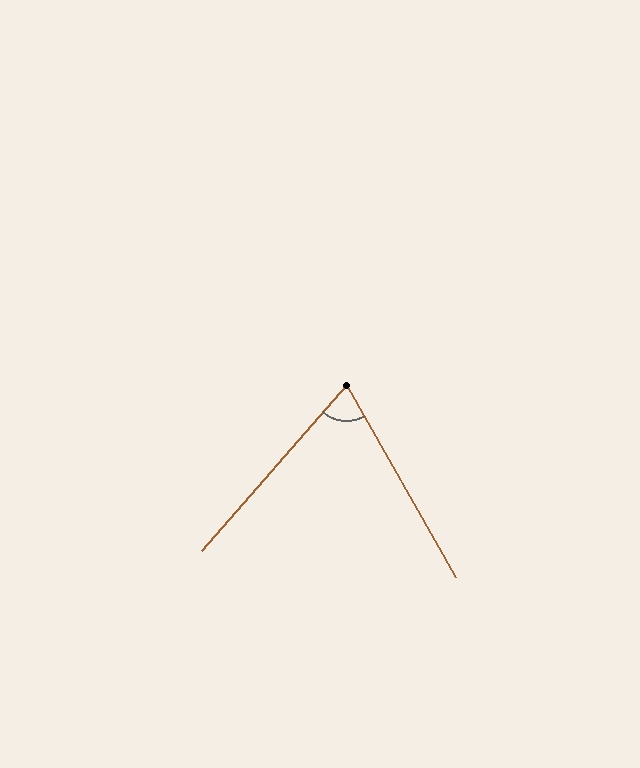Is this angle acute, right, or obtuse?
It is acute.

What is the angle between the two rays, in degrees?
Approximately 71 degrees.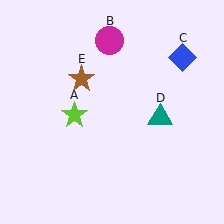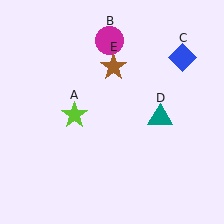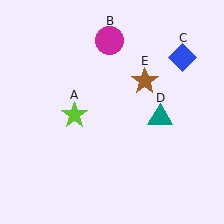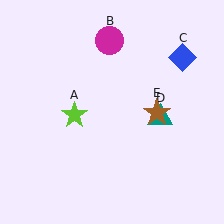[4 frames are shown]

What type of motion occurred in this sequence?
The brown star (object E) rotated clockwise around the center of the scene.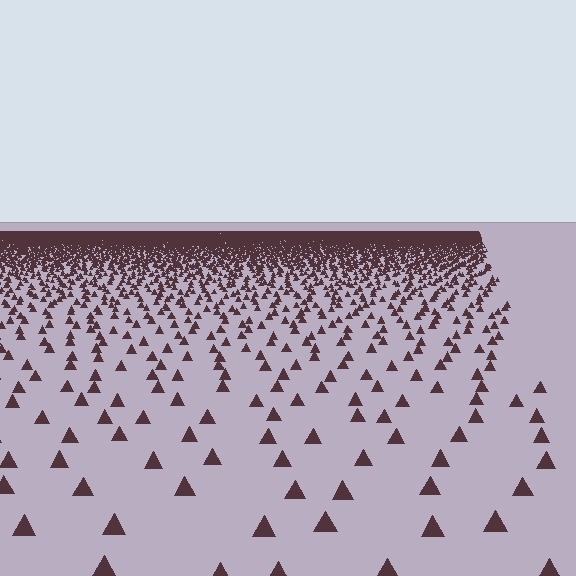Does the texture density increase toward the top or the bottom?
Density increases toward the top.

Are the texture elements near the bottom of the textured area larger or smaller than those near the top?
Larger. Near the bottom, elements are closer to the viewer and appear at a bigger on-screen size.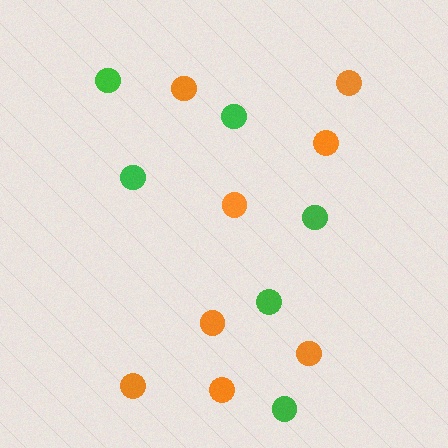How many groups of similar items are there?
There are 2 groups: one group of green circles (6) and one group of orange circles (8).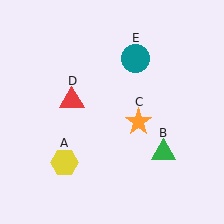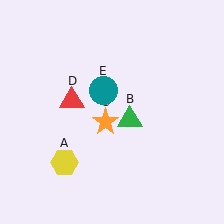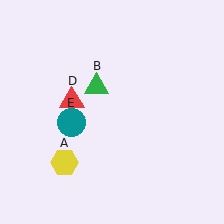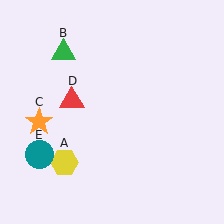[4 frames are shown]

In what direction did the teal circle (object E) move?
The teal circle (object E) moved down and to the left.